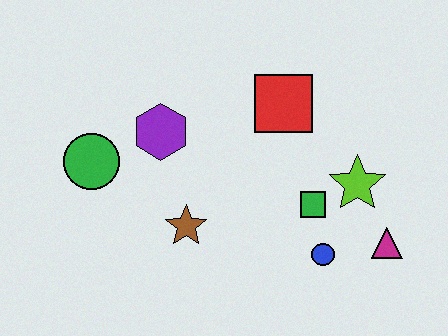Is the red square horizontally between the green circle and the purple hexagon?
No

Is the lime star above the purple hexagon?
No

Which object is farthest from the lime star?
The green circle is farthest from the lime star.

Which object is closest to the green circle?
The purple hexagon is closest to the green circle.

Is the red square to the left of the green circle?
No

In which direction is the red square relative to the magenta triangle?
The red square is above the magenta triangle.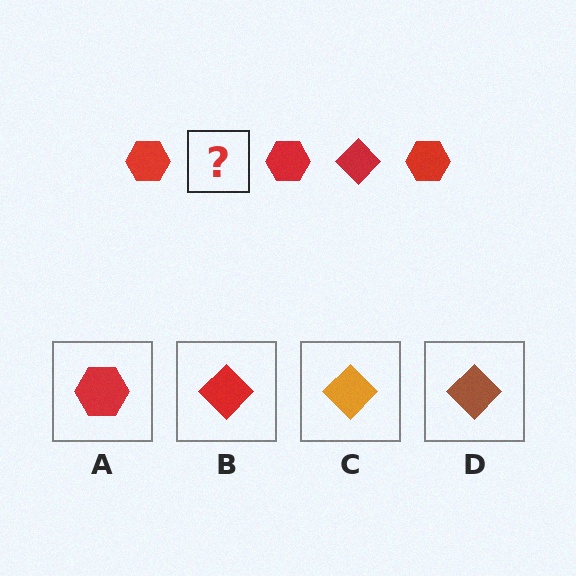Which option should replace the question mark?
Option B.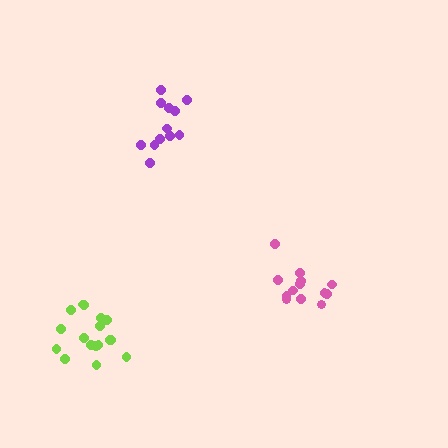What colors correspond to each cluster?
The clusters are colored: pink, purple, lime.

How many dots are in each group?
Group 1: 13 dots, Group 2: 12 dots, Group 3: 17 dots (42 total).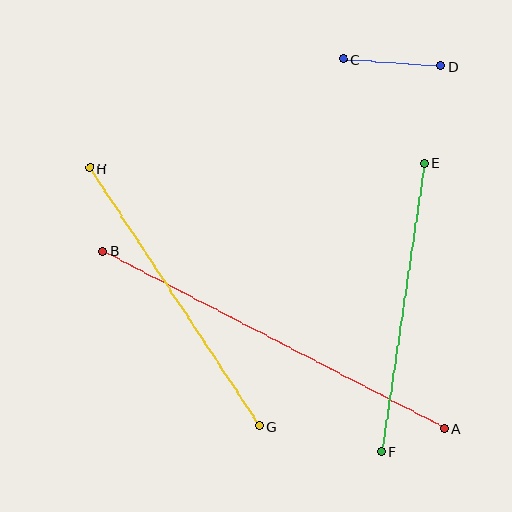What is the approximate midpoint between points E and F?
The midpoint is at approximately (403, 307) pixels.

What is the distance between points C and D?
The distance is approximately 97 pixels.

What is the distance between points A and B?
The distance is approximately 385 pixels.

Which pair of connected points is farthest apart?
Points A and B are farthest apart.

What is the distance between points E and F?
The distance is approximately 291 pixels.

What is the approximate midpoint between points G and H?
The midpoint is at approximately (175, 297) pixels.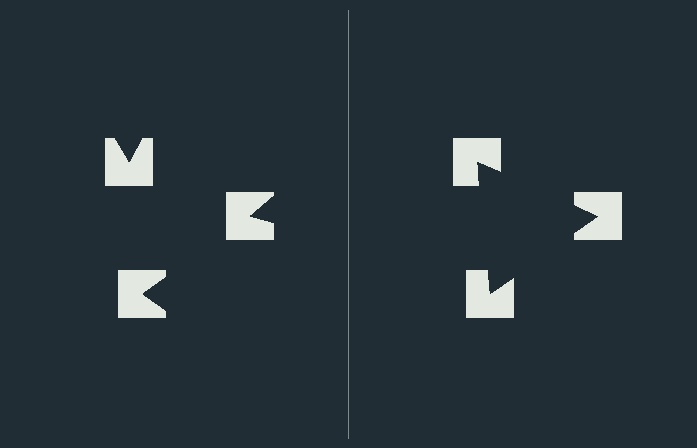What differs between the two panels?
The notched squares are positioned identically on both sides; only the wedge orientations differ. On the right they align to a triangle; on the left they are misaligned.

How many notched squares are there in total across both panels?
6 — 3 on each side.